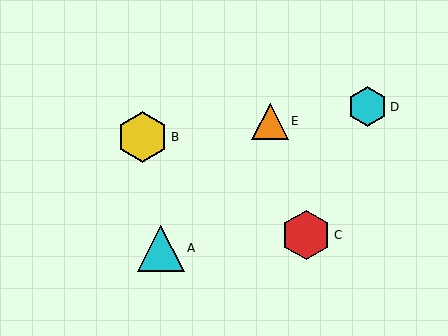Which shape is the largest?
The yellow hexagon (labeled B) is the largest.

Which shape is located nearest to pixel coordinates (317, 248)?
The red hexagon (labeled C) at (306, 235) is nearest to that location.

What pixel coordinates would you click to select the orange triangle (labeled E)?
Click at (270, 121) to select the orange triangle E.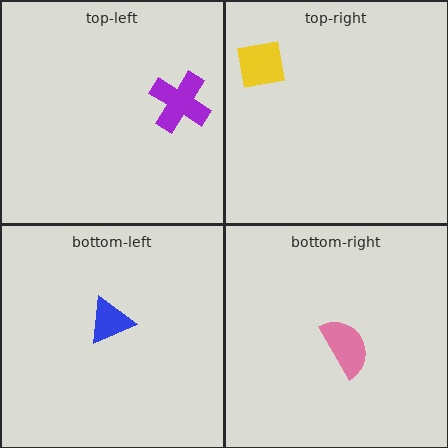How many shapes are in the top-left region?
1.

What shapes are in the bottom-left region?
The blue triangle.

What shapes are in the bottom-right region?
The pink semicircle.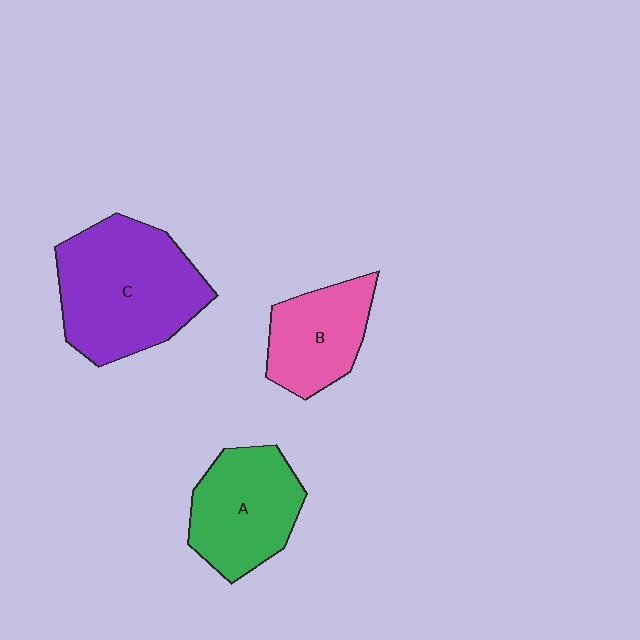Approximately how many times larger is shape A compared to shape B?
Approximately 1.2 times.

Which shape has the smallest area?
Shape B (pink).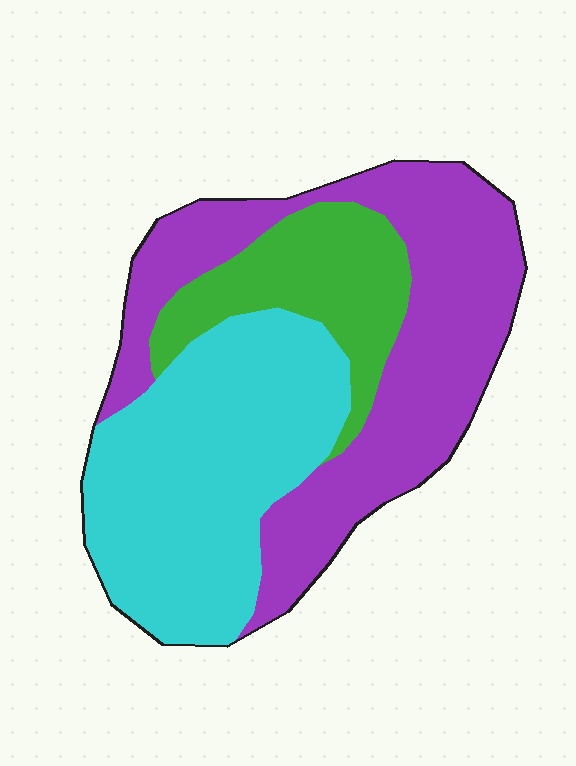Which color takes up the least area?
Green, at roughly 20%.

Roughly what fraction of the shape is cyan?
Cyan takes up about two fifths (2/5) of the shape.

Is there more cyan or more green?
Cyan.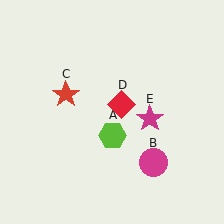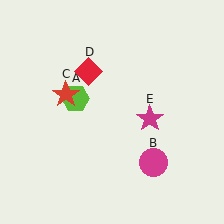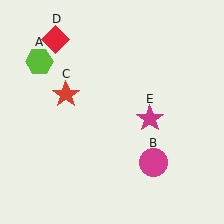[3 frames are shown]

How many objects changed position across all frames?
2 objects changed position: lime hexagon (object A), red diamond (object D).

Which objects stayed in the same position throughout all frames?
Magenta circle (object B) and red star (object C) and magenta star (object E) remained stationary.